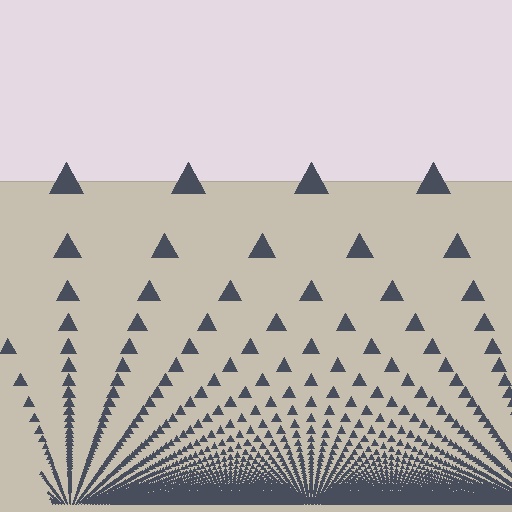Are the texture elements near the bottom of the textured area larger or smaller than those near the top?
Smaller. The gradient is inverted — elements near the bottom are smaller and denser.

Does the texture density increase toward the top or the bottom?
Density increases toward the bottom.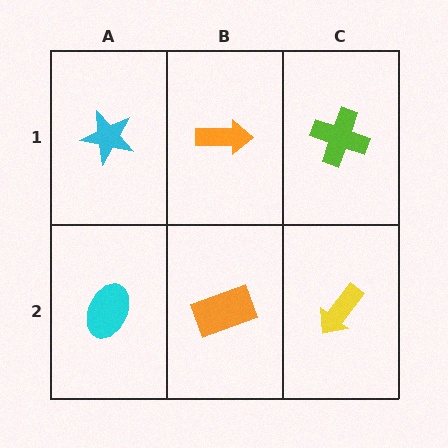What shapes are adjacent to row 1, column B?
An orange rectangle (row 2, column B), a cyan star (row 1, column A), a lime cross (row 1, column C).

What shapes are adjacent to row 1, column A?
A cyan ellipse (row 2, column A), an orange arrow (row 1, column B).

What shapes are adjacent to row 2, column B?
An orange arrow (row 1, column B), a cyan ellipse (row 2, column A), a yellow arrow (row 2, column C).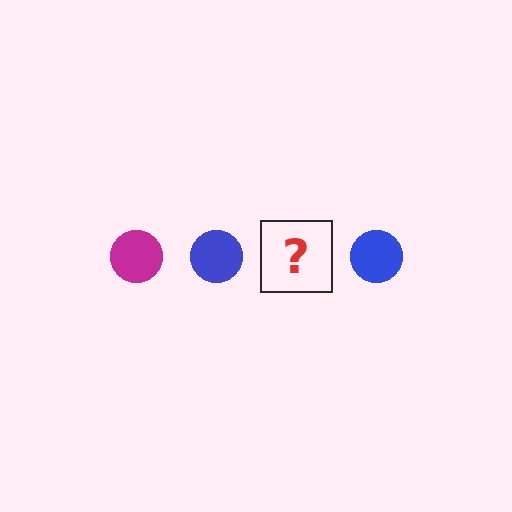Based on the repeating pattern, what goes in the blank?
The blank should be a magenta circle.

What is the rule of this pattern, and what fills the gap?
The rule is that the pattern cycles through magenta, blue circles. The gap should be filled with a magenta circle.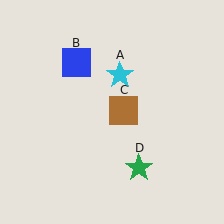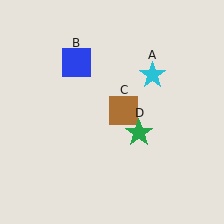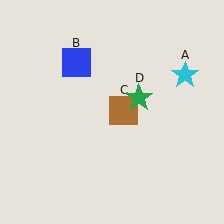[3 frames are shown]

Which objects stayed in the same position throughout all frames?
Blue square (object B) and brown square (object C) remained stationary.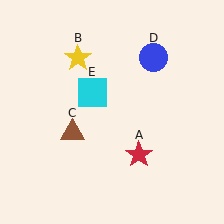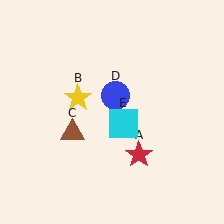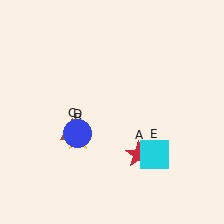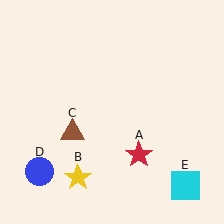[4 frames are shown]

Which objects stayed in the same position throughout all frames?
Red star (object A) and brown triangle (object C) remained stationary.